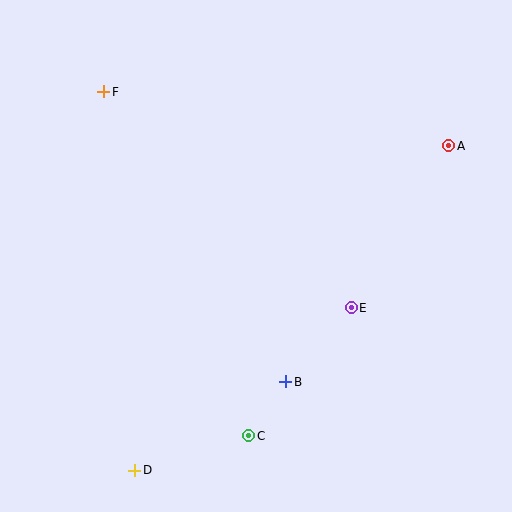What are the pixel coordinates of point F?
Point F is at (104, 92).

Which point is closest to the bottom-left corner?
Point D is closest to the bottom-left corner.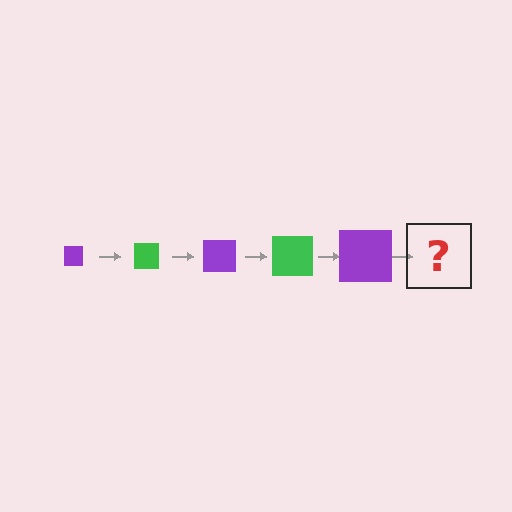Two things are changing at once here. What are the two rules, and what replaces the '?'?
The two rules are that the square grows larger each step and the color cycles through purple and green. The '?' should be a green square, larger than the previous one.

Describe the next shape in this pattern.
It should be a green square, larger than the previous one.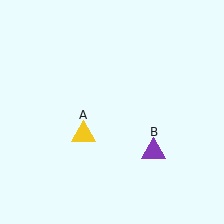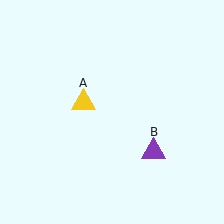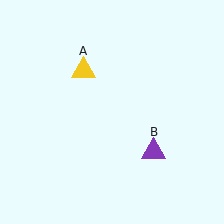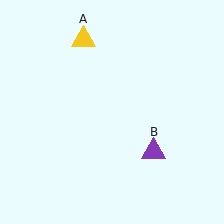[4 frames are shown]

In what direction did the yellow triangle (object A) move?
The yellow triangle (object A) moved up.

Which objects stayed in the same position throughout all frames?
Purple triangle (object B) remained stationary.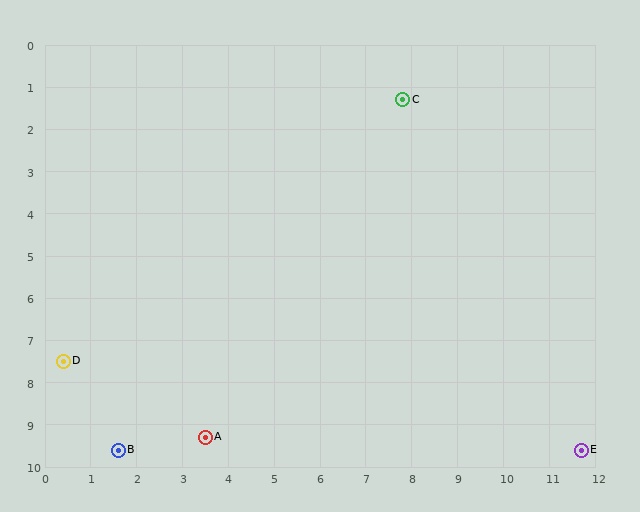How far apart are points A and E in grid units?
Points A and E are about 8.2 grid units apart.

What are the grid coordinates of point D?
Point D is at approximately (0.4, 7.5).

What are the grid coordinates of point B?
Point B is at approximately (1.6, 9.6).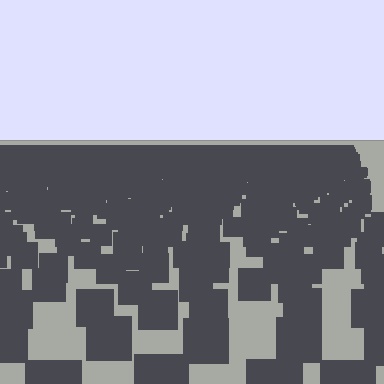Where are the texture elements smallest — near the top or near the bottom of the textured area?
Near the top.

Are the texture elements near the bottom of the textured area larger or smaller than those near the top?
Larger. Near the bottom, elements are closer to the viewer and appear at a bigger on-screen size.